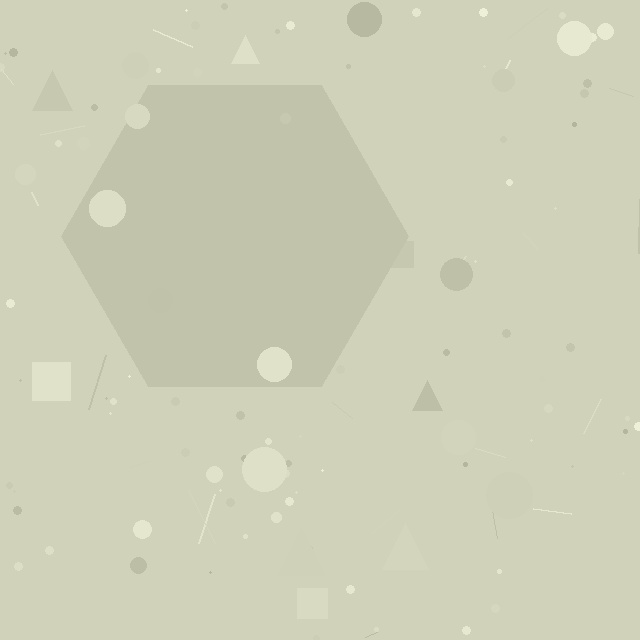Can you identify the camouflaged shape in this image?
The camouflaged shape is a hexagon.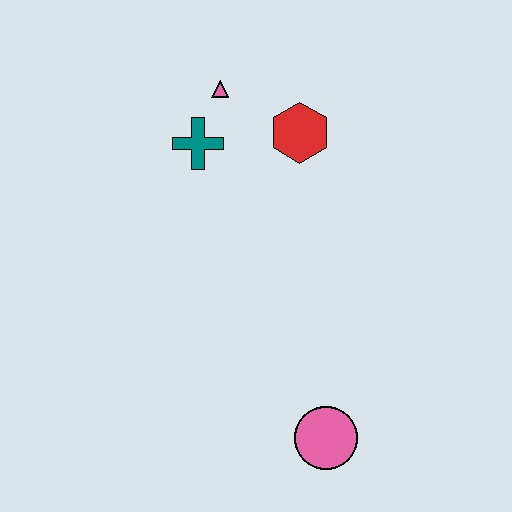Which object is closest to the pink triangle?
The teal cross is closest to the pink triangle.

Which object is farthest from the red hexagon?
The pink circle is farthest from the red hexagon.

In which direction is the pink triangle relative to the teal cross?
The pink triangle is above the teal cross.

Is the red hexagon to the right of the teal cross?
Yes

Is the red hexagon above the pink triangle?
No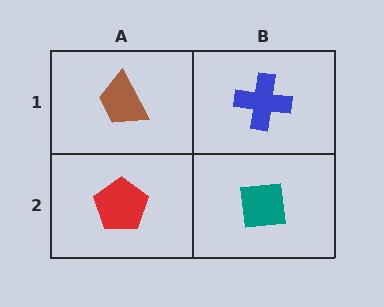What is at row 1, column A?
A brown trapezoid.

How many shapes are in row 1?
2 shapes.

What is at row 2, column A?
A red pentagon.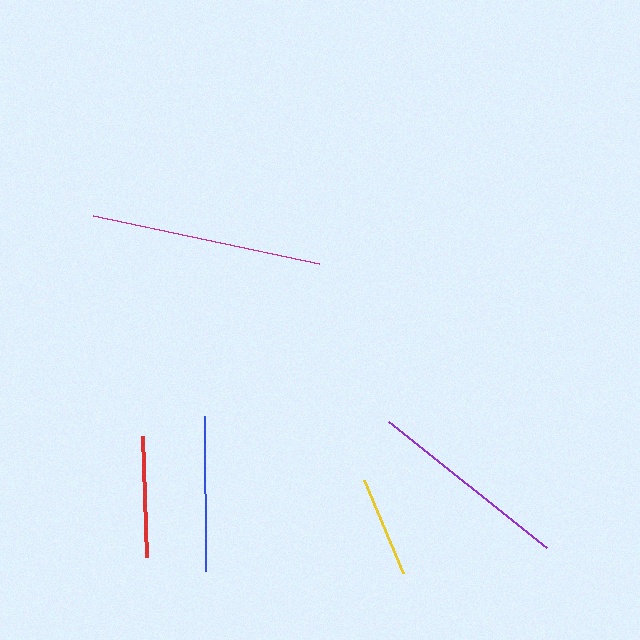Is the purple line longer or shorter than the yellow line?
The purple line is longer than the yellow line.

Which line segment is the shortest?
The yellow line is the shortest at approximately 101 pixels.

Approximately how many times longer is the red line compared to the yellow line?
The red line is approximately 1.2 times the length of the yellow line.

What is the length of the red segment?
The red segment is approximately 121 pixels long.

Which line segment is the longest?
The magenta line is the longest at approximately 231 pixels.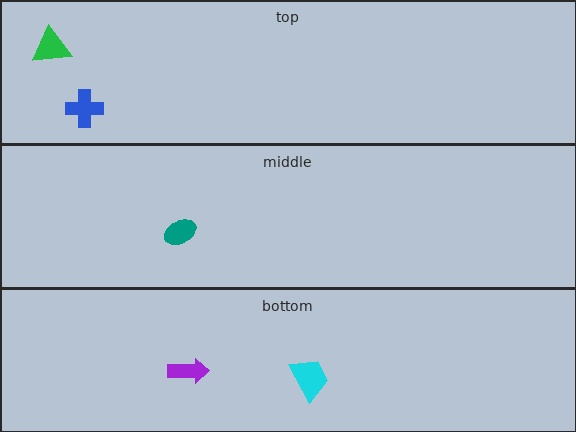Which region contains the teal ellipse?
The middle region.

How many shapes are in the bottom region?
2.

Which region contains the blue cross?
The top region.